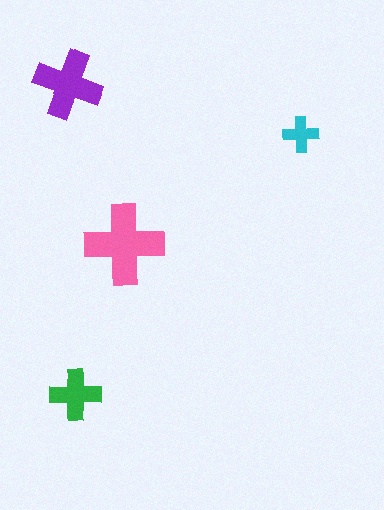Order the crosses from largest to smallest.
the pink one, the purple one, the green one, the cyan one.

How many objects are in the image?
There are 4 objects in the image.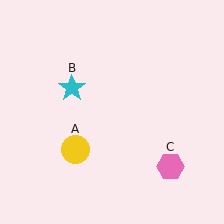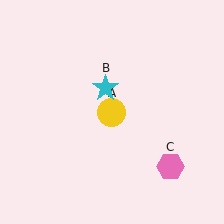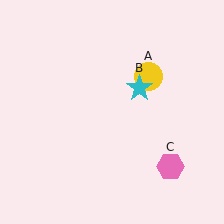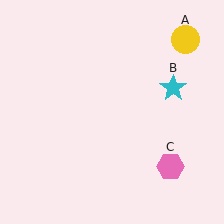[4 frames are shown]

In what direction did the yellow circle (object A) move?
The yellow circle (object A) moved up and to the right.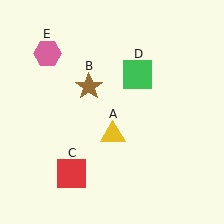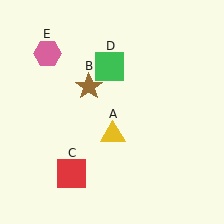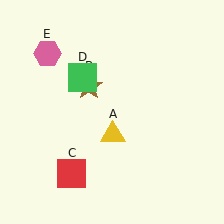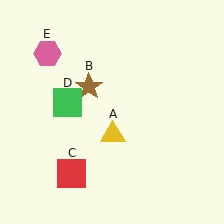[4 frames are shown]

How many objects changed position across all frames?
1 object changed position: green square (object D).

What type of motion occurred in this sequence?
The green square (object D) rotated counterclockwise around the center of the scene.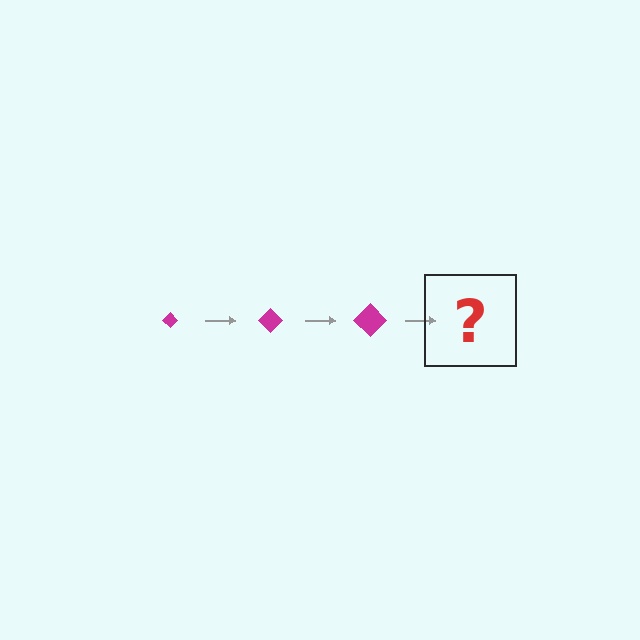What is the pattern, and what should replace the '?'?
The pattern is that the diamond gets progressively larger each step. The '?' should be a magenta diamond, larger than the previous one.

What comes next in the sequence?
The next element should be a magenta diamond, larger than the previous one.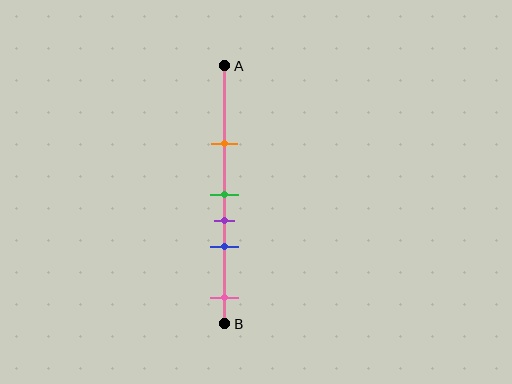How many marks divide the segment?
There are 5 marks dividing the segment.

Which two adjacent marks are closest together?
The green and purple marks are the closest adjacent pair.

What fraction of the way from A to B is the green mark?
The green mark is approximately 50% (0.5) of the way from A to B.